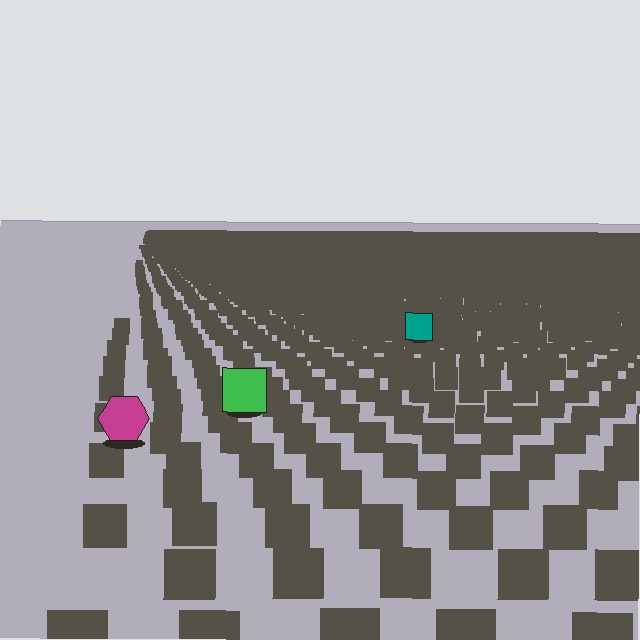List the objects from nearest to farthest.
From nearest to farthest: the magenta hexagon, the green square, the teal square.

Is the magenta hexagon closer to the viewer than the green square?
Yes. The magenta hexagon is closer — you can tell from the texture gradient: the ground texture is coarser near it.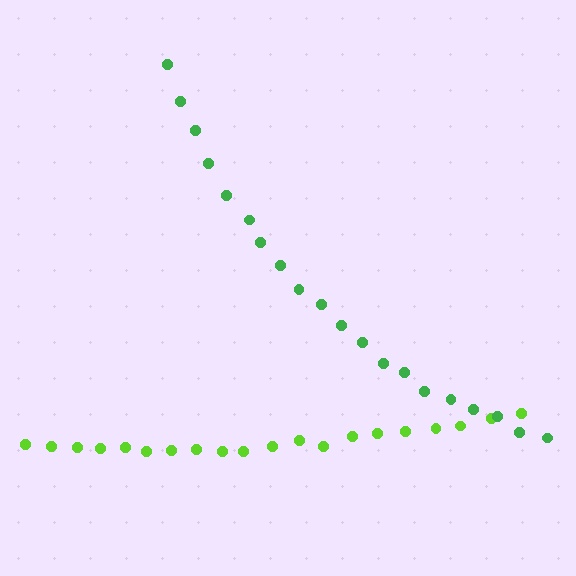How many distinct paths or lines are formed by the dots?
There are 2 distinct paths.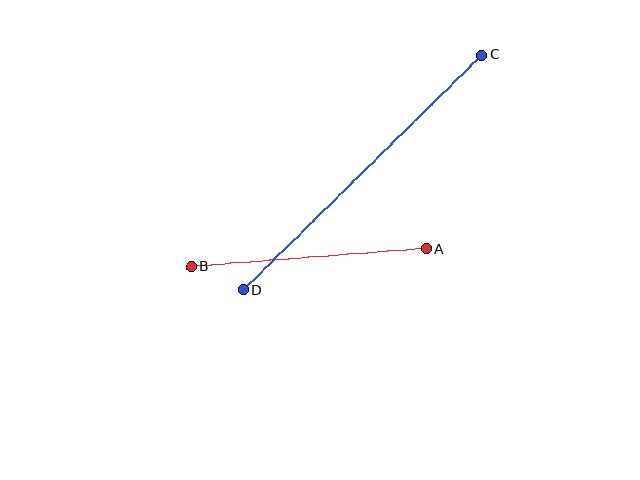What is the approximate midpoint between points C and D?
The midpoint is at approximately (363, 172) pixels.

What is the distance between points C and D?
The distance is approximately 334 pixels.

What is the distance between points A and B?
The distance is approximately 236 pixels.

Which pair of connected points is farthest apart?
Points C and D are farthest apart.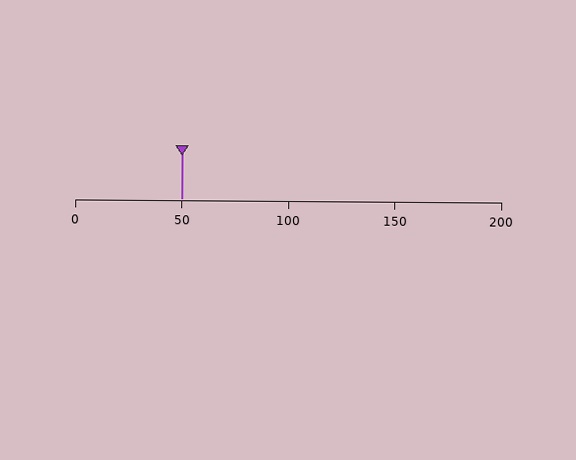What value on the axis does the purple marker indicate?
The marker indicates approximately 50.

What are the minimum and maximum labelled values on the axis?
The axis runs from 0 to 200.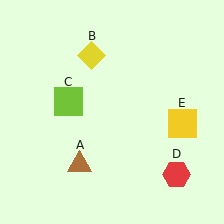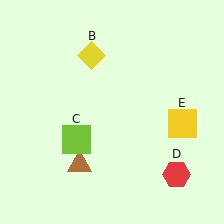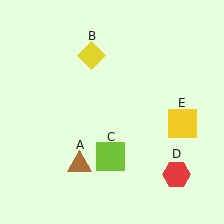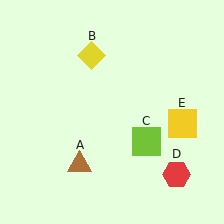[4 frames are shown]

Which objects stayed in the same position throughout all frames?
Brown triangle (object A) and yellow diamond (object B) and red hexagon (object D) and yellow square (object E) remained stationary.